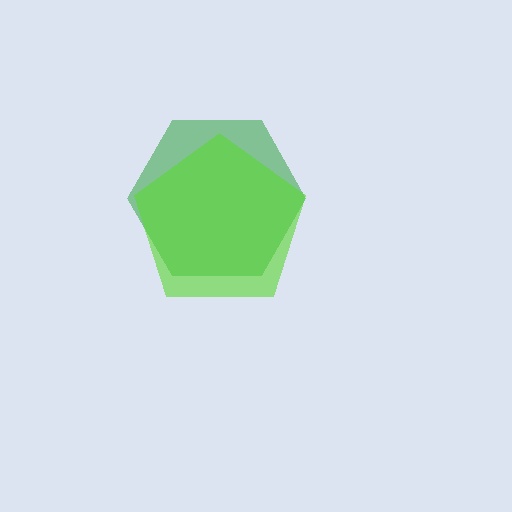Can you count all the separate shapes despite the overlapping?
Yes, there are 2 separate shapes.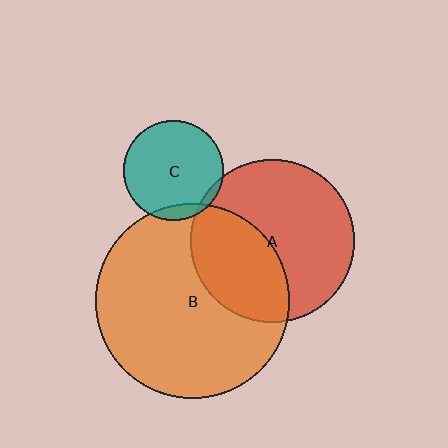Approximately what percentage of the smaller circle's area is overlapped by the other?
Approximately 10%.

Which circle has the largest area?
Circle B (orange).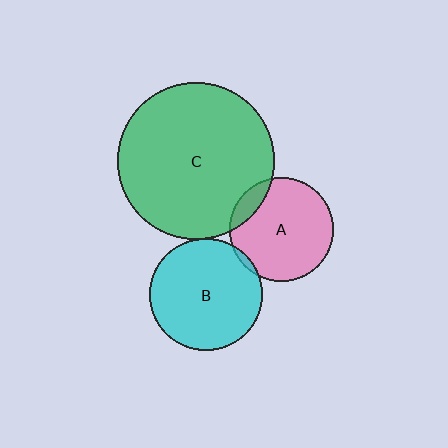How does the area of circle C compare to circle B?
Approximately 1.9 times.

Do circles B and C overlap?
Yes.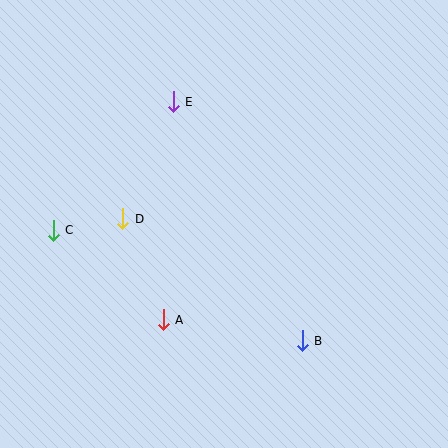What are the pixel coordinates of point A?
Point A is at (163, 320).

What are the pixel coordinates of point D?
Point D is at (123, 219).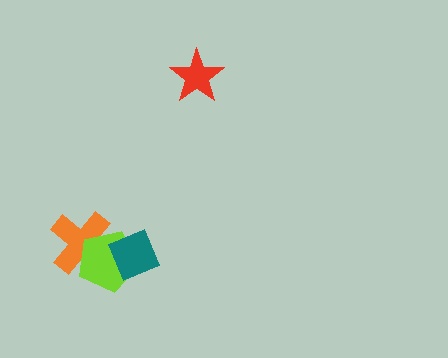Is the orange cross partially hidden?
Yes, it is partially covered by another shape.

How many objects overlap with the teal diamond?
2 objects overlap with the teal diamond.